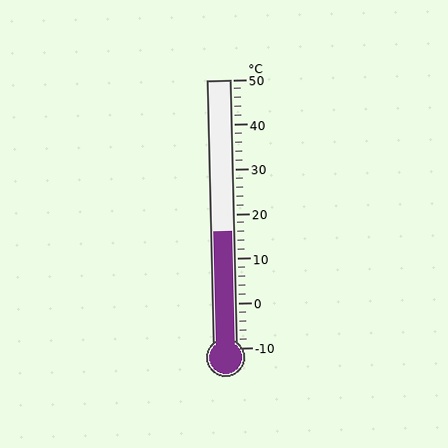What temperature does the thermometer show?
The thermometer shows approximately 16°C.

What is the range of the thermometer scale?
The thermometer scale ranges from -10°C to 50°C.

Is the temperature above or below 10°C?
The temperature is above 10°C.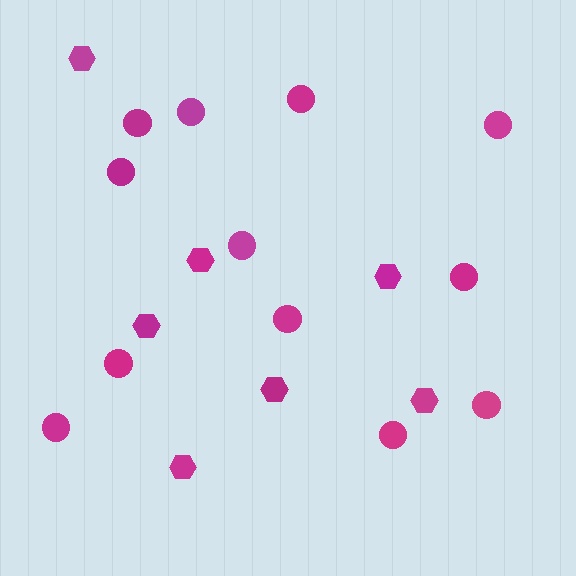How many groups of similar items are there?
There are 2 groups: one group of circles (12) and one group of hexagons (7).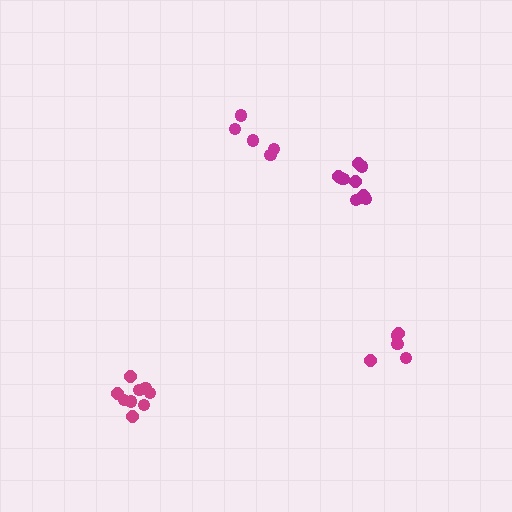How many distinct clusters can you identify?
There are 4 distinct clusters.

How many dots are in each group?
Group 1: 5 dots, Group 2: 11 dots, Group 3: 9 dots, Group 4: 5 dots (30 total).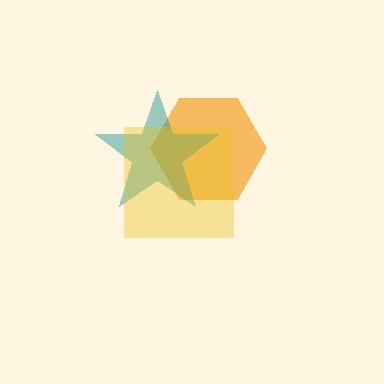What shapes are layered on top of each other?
The layered shapes are: an orange hexagon, a teal star, a yellow square.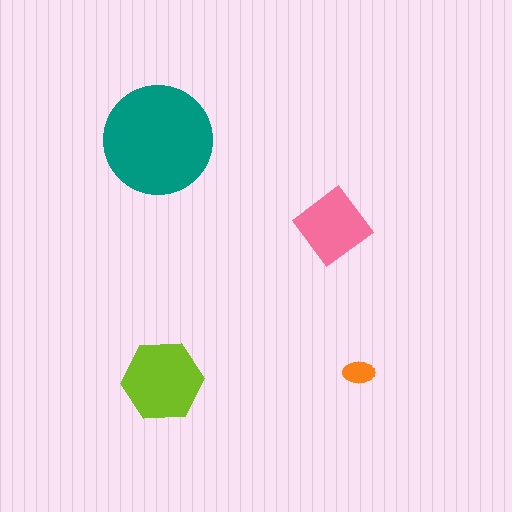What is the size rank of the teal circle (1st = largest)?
1st.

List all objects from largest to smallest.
The teal circle, the lime hexagon, the pink diamond, the orange ellipse.